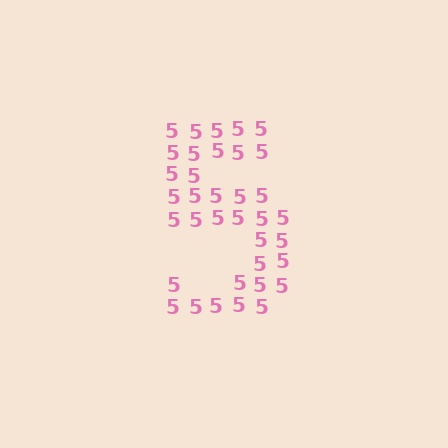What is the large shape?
The large shape is the digit 5.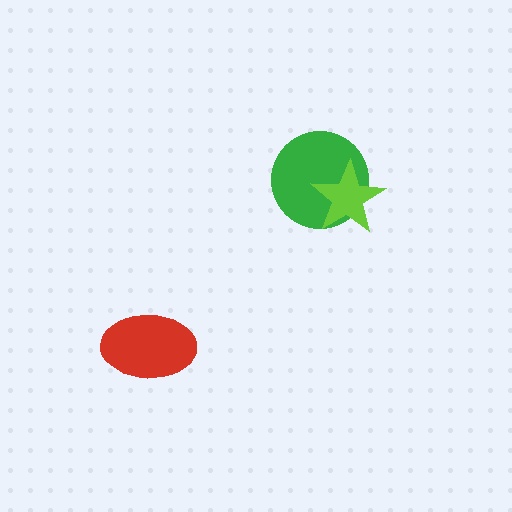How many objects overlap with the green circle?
1 object overlaps with the green circle.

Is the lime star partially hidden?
No, no other shape covers it.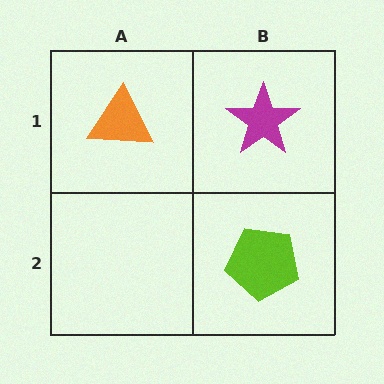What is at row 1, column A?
An orange triangle.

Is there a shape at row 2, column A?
No, that cell is empty.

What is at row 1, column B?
A magenta star.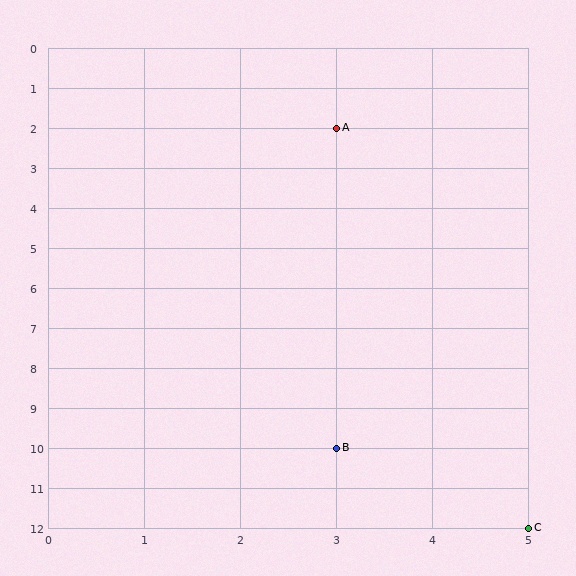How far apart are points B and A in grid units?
Points B and A are 8 rows apart.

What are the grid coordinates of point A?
Point A is at grid coordinates (3, 2).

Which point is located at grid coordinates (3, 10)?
Point B is at (3, 10).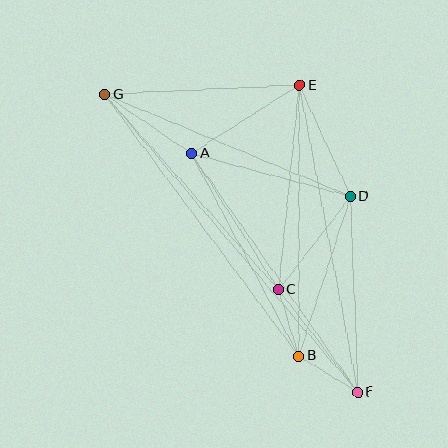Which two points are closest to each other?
Points B and F are closest to each other.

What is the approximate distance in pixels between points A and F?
The distance between A and F is approximately 291 pixels.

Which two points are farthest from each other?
Points F and G are farthest from each other.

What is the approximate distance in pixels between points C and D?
The distance between C and D is approximately 118 pixels.